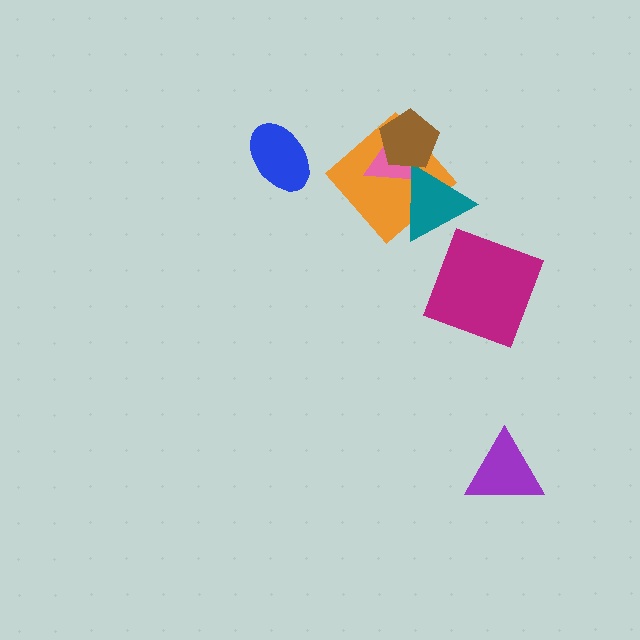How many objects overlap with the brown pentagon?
3 objects overlap with the brown pentagon.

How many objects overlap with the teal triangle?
3 objects overlap with the teal triangle.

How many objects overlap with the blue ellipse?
0 objects overlap with the blue ellipse.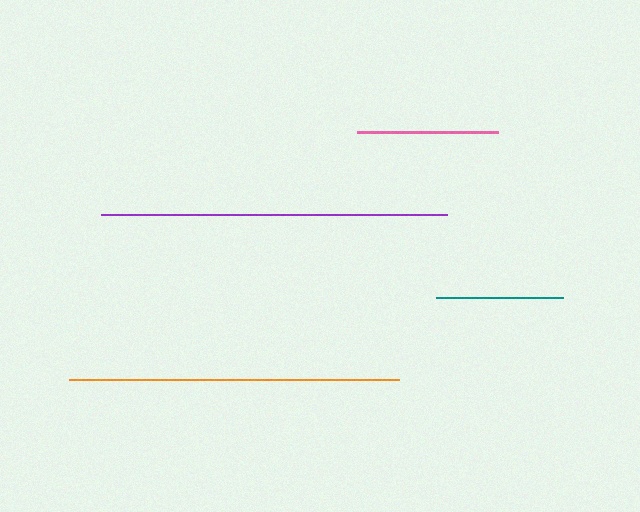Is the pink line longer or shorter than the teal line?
The pink line is longer than the teal line.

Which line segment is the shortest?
The teal line is the shortest at approximately 126 pixels.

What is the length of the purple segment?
The purple segment is approximately 346 pixels long.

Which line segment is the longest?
The purple line is the longest at approximately 346 pixels.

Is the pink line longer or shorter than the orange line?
The orange line is longer than the pink line.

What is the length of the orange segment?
The orange segment is approximately 331 pixels long.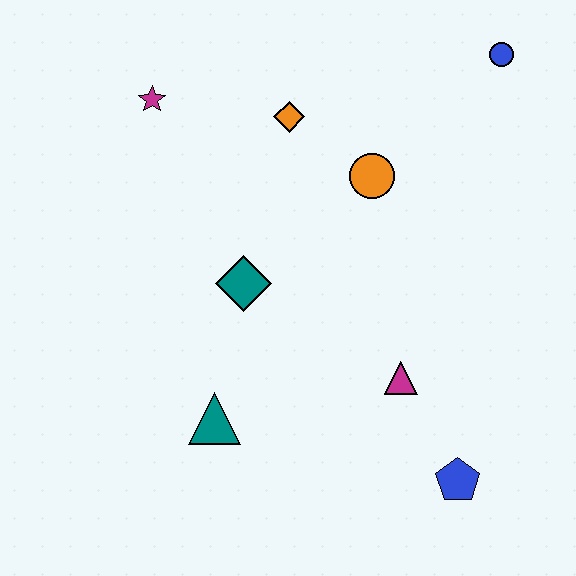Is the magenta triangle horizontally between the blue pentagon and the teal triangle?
Yes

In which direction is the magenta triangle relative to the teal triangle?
The magenta triangle is to the right of the teal triangle.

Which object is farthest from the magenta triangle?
The magenta star is farthest from the magenta triangle.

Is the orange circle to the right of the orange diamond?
Yes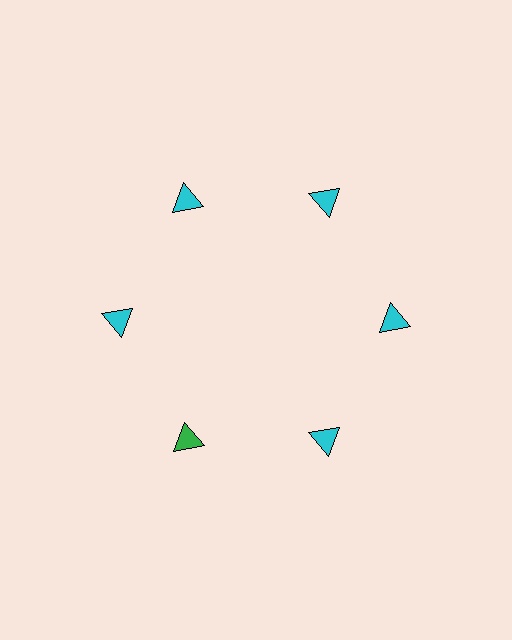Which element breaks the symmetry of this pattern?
The green triangle at roughly the 7 o'clock position breaks the symmetry. All other shapes are cyan triangles.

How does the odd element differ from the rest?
It has a different color: green instead of cyan.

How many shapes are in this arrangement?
There are 6 shapes arranged in a ring pattern.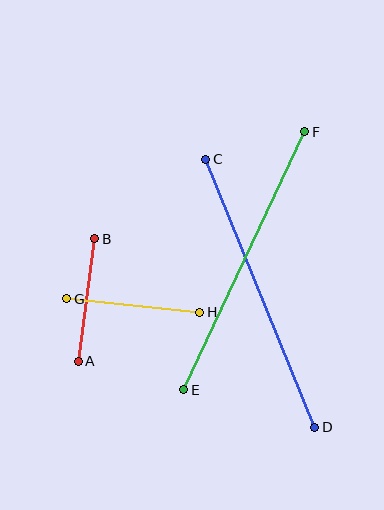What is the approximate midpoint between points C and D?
The midpoint is at approximately (260, 293) pixels.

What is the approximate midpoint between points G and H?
The midpoint is at approximately (133, 305) pixels.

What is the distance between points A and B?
The distance is approximately 124 pixels.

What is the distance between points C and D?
The distance is approximately 289 pixels.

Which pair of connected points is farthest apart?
Points C and D are farthest apart.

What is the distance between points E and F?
The distance is approximately 285 pixels.